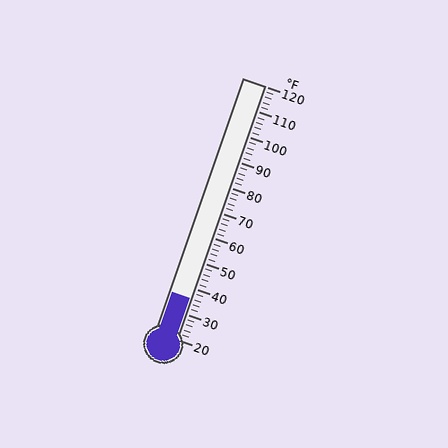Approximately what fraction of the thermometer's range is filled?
The thermometer is filled to approximately 15% of its range.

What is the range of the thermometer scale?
The thermometer scale ranges from 20°F to 120°F.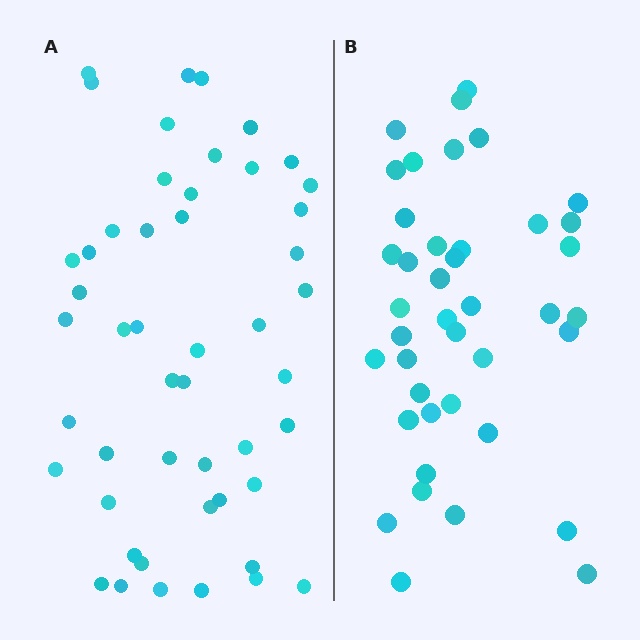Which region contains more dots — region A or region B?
Region A (the left region) has more dots.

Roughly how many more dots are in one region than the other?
Region A has roughly 8 or so more dots than region B.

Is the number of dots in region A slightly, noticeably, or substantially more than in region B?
Region A has only slightly more — the two regions are fairly close. The ratio is roughly 1.2 to 1.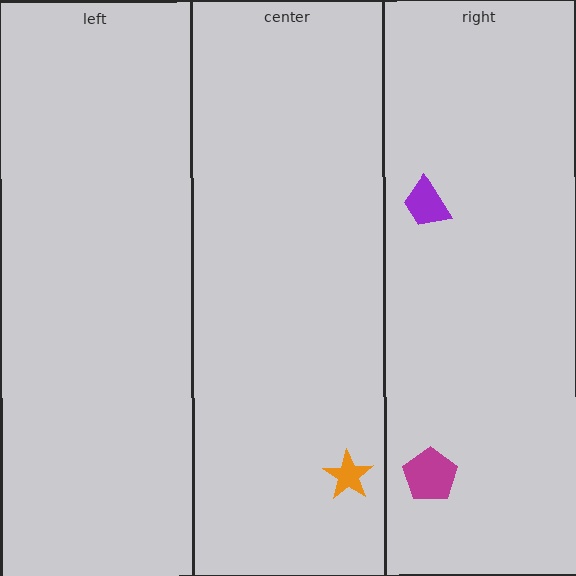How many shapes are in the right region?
2.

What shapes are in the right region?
The magenta pentagon, the purple trapezoid.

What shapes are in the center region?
The orange star.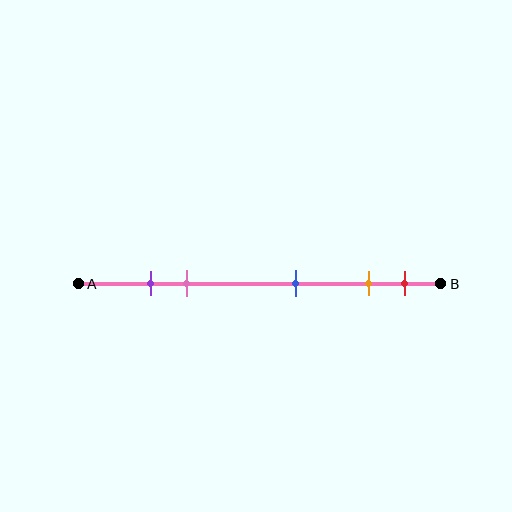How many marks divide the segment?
There are 5 marks dividing the segment.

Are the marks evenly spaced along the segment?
No, the marks are not evenly spaced.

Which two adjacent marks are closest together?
The purple and pink marks are the closest adjacent pair.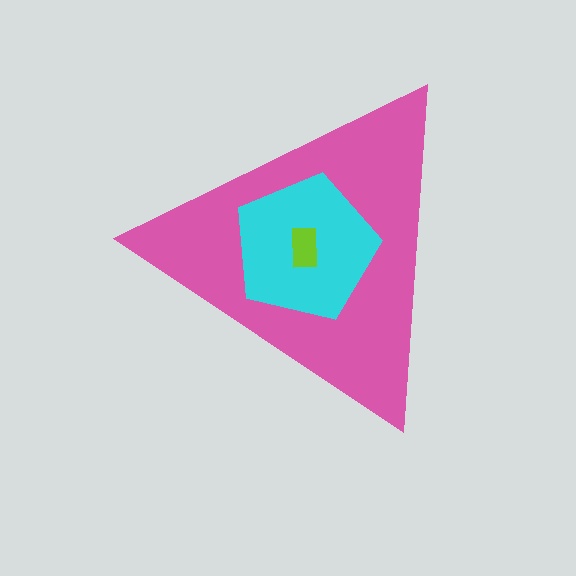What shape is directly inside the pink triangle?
The cyan pentagon.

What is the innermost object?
The lime rectangle.